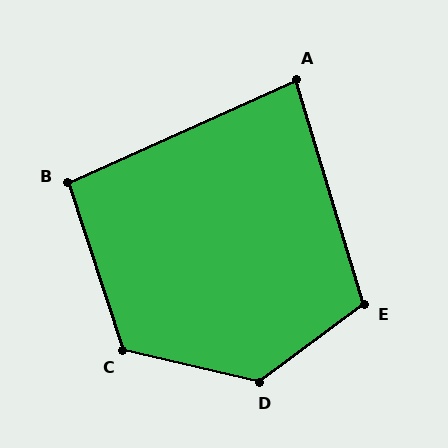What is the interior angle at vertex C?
Approximately 121 degrees (obtuse).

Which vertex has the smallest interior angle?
A, at approximately 83 degrees.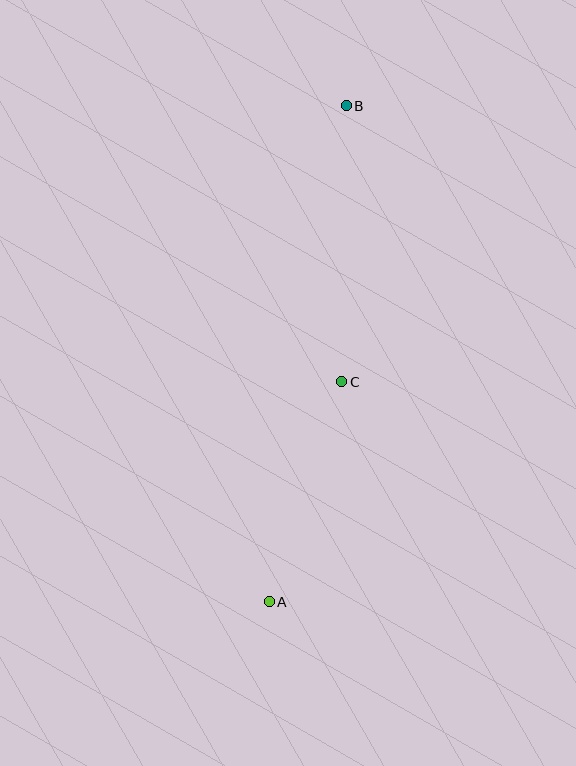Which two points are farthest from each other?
Points A and B are farthest from each other.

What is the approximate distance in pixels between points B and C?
The distance between B and C is approximately 276 pixels.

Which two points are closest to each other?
Points A and C are closest to each other.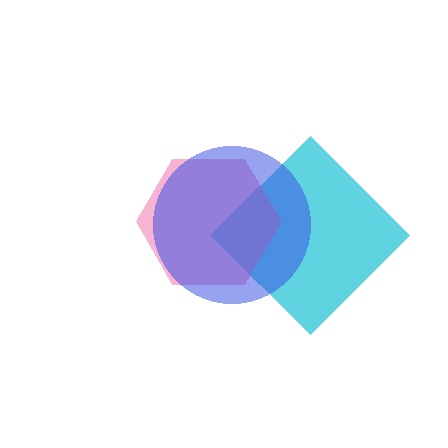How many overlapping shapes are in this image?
There are 3 overlapping shapes in the image.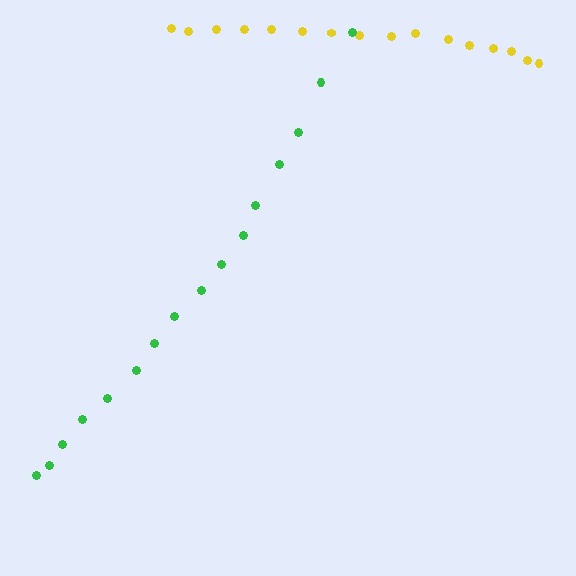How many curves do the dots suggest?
There are 2 distinct paths.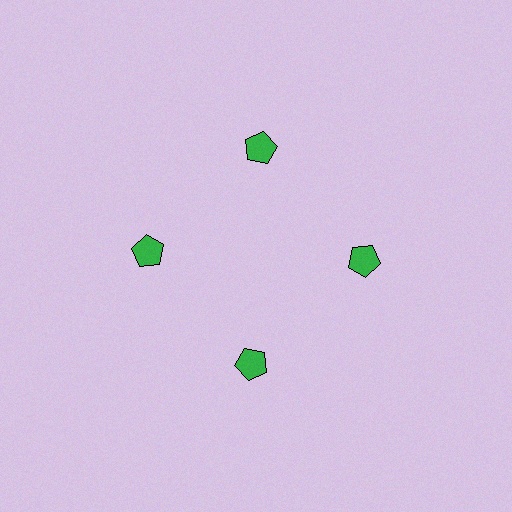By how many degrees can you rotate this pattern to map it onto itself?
The pattern maps onto itself every 90 degrees of rotation.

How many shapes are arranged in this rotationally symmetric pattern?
There are 4 shapes, arranged in 4 groups of 1.